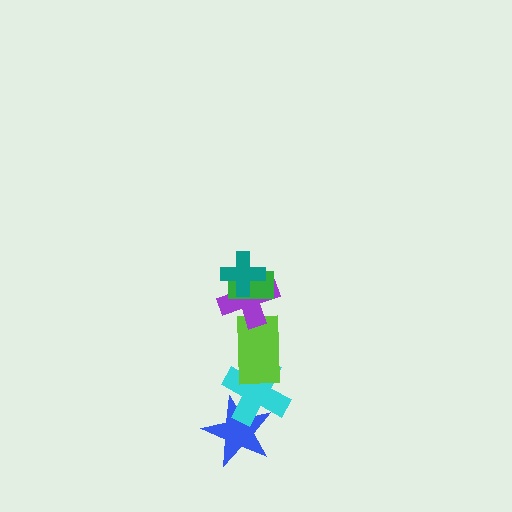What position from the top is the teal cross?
The teal cross is 1st from the top.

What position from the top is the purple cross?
The purple cross is 3rd from the top.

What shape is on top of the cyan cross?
The lime rectangle is on top of the cyan cross.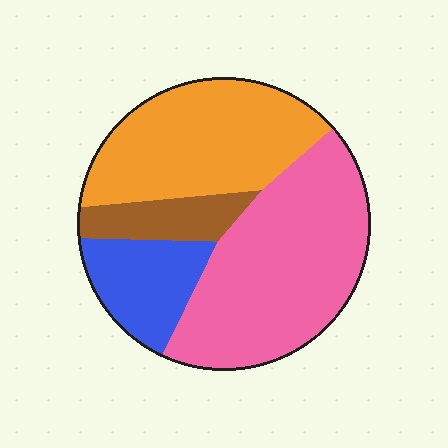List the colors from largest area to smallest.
From largest to smallest: pink, orange, blue, brown.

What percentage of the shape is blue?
Blue takes up about one sixth (1/6) of the shape.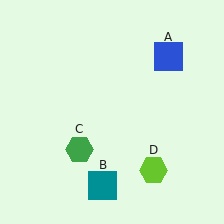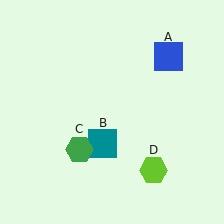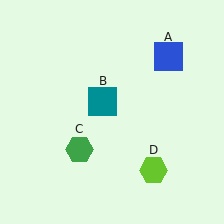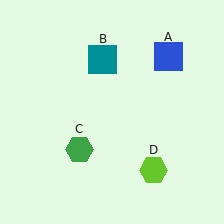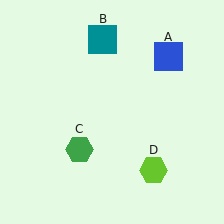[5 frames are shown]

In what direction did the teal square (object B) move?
The teal square (object B) moved up.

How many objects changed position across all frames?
1 object changed position: teal square (object B).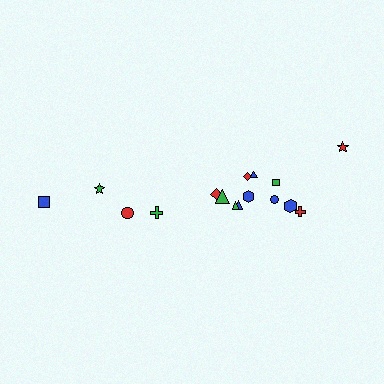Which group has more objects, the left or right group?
The right group.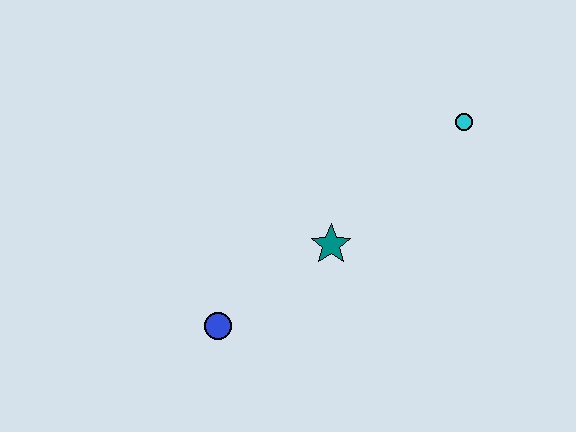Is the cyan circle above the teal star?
Yes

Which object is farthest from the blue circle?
The cyan circle is farthest from the blue circle.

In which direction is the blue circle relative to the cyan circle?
The blue circle is to the left of the cyan circle.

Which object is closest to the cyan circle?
The teal star is closest to the cyan circle.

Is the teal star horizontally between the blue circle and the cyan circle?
Yes